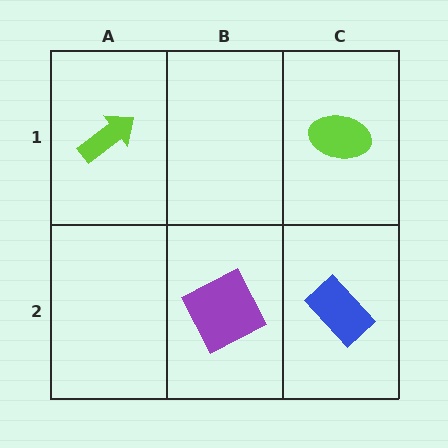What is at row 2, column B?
A purple square.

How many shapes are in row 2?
2 shapes.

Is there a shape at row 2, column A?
No, that cell is empty.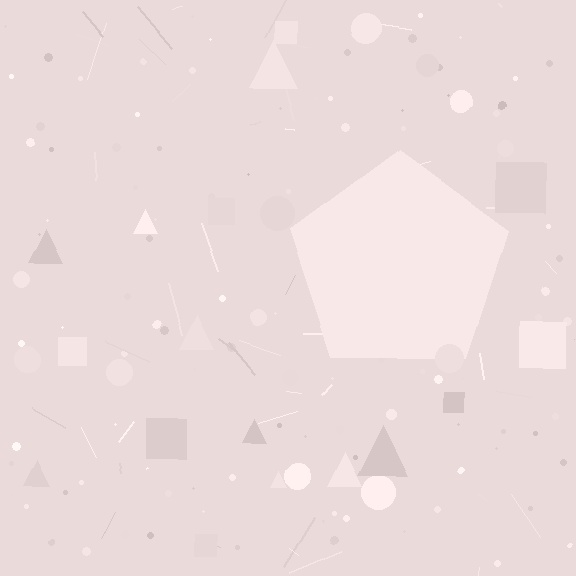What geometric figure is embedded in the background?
A pentagon is embedded in the background.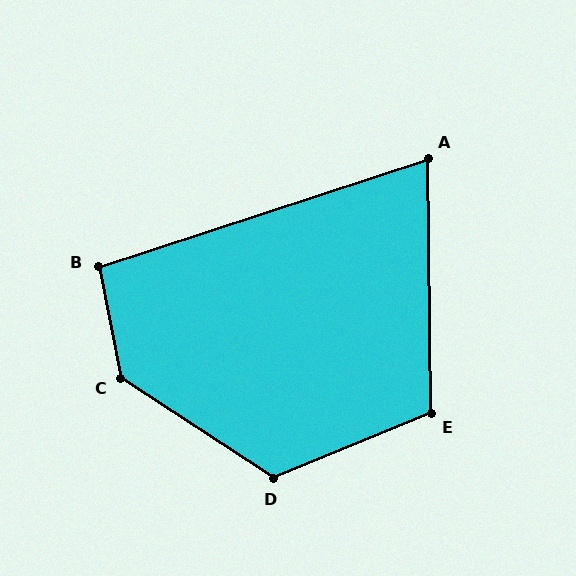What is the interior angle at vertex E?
Approximately 111 degrees (obtuse).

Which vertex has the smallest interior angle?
A, at approximately 73 degrees.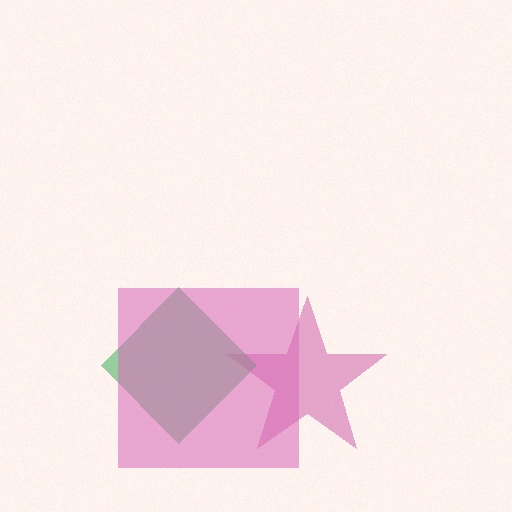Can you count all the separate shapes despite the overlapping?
Yes, there are 3 separate shapes.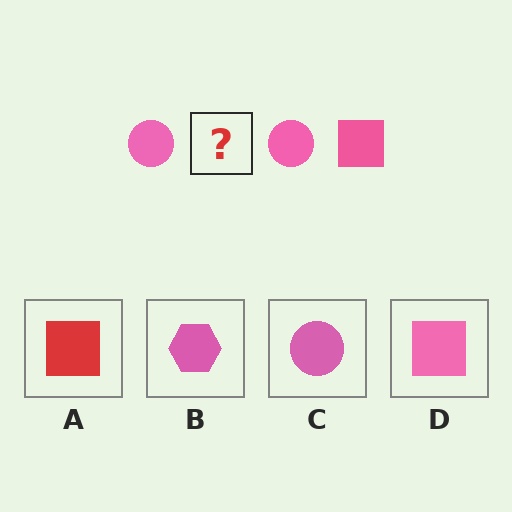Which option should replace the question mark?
Option D.